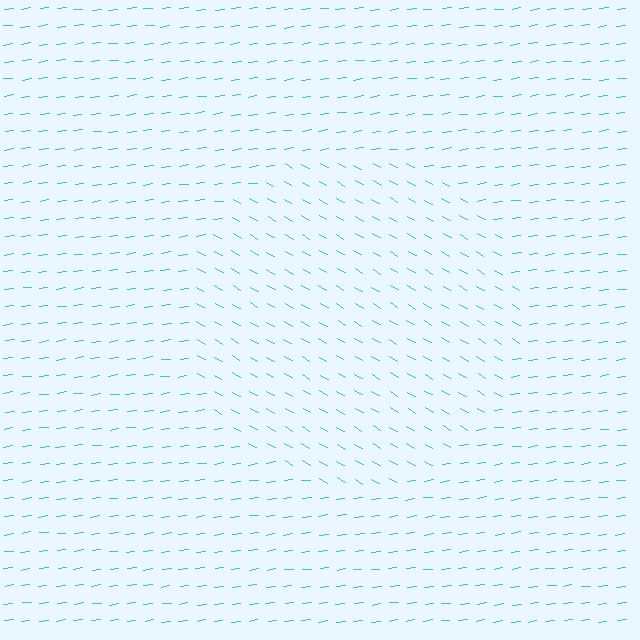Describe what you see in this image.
The image is filled with small cyan line segments. A circle region in the image has lines oriented differently from the surrounding lines, creating a visible texture boundary.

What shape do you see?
I see a circle.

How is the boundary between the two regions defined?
The boundary is defined purely by a change in line orientation (approximately 37 degrees difference). All lines are the same color and thickness.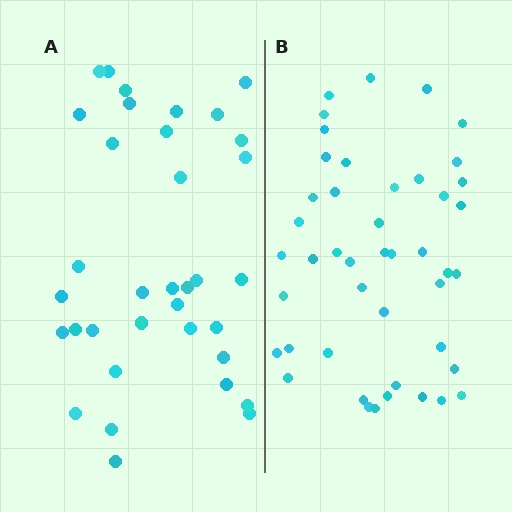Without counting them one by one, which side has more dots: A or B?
Region B (the right region) has more dots.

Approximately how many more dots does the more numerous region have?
Region B has roughly 10 or so more dots than region A.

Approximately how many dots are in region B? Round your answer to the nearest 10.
About 40 dots. (The exact count is 45, which rounds to 40.)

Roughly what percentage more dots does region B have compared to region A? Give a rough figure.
About 30% more.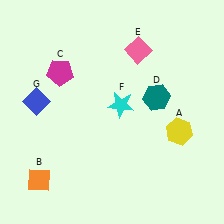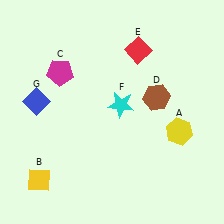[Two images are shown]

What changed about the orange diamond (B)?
In Image 1, B is orange. In Image 2, it changed to yellow.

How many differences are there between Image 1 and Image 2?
There are 3 differences between the two images.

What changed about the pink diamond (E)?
In Image 1, E is pink. In Image 2, it changed to red.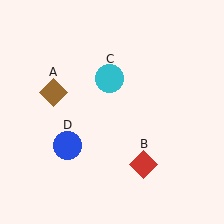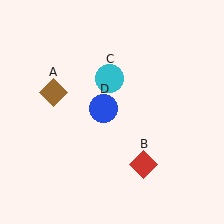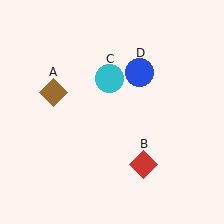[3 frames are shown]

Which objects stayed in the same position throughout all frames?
Brown diamond (object A) and red diamond (object B) and cyan circle (object C) remained stationary.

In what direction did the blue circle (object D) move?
The blue circle (object D) moved up and to the right.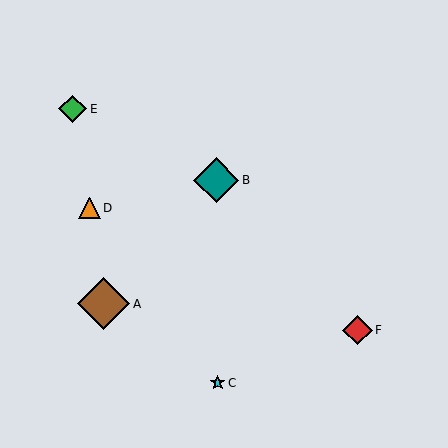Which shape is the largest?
The brown diamond (labeled A) is the largest.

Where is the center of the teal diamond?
The center of the teal diamond is at (216, 180).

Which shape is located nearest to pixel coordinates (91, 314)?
The brown diamond (labeled A) at (104, 304) is nearest to that location.